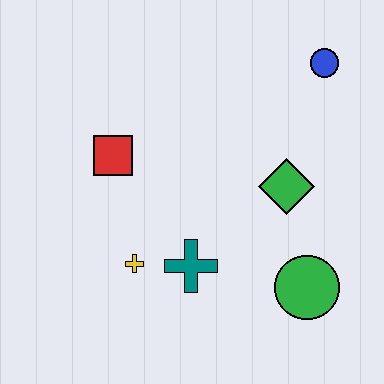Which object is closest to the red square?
The yellow cross is closest to the red square.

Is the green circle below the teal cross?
Yes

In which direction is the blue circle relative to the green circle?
The blue circle is above the green circle.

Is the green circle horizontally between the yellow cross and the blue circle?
Yes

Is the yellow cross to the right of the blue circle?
No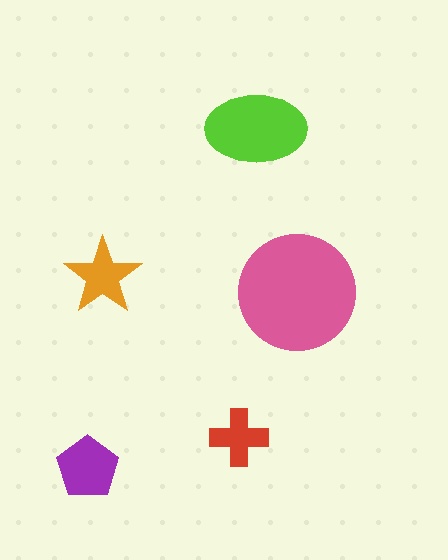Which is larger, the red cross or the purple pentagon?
The purple pentagon.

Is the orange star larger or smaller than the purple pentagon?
Smaller.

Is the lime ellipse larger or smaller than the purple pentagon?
Larger.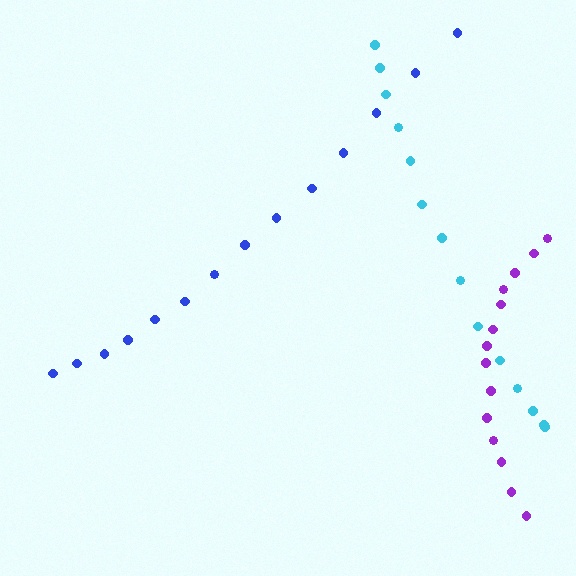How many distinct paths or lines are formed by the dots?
There are 3 distinct paths.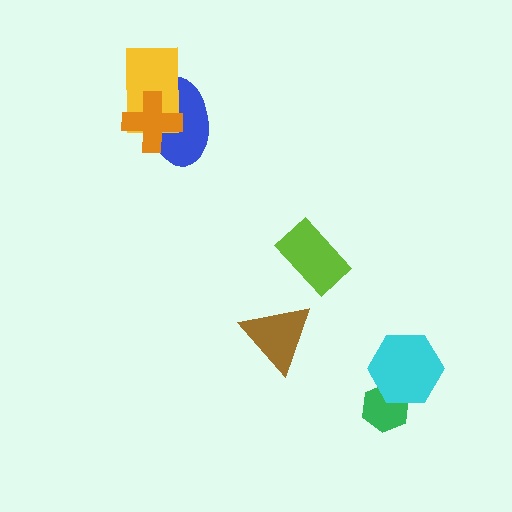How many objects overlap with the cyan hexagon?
1 object overlaps with the cyan hexagon.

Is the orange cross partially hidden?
No, no other shape covers it.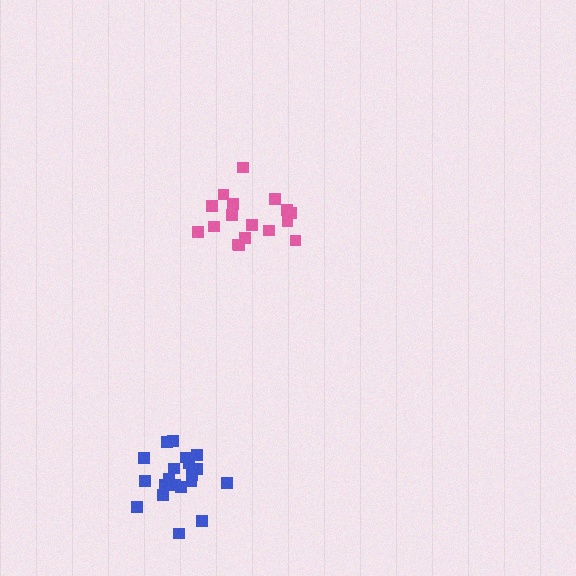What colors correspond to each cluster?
The clusters are colored: pink, blue.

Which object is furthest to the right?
The pink cluster is rightmost.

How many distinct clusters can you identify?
There are 2 distinct clusters.